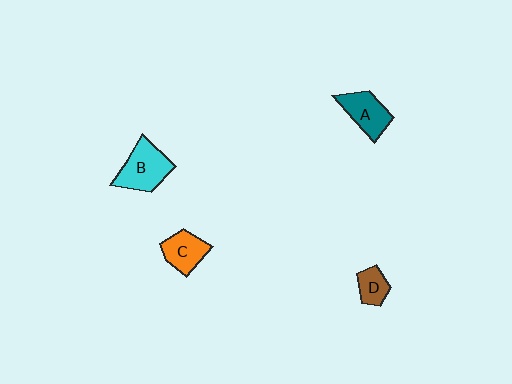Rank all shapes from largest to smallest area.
From largest to smallest: B (cyan), A (teal), C (orange), D (brown).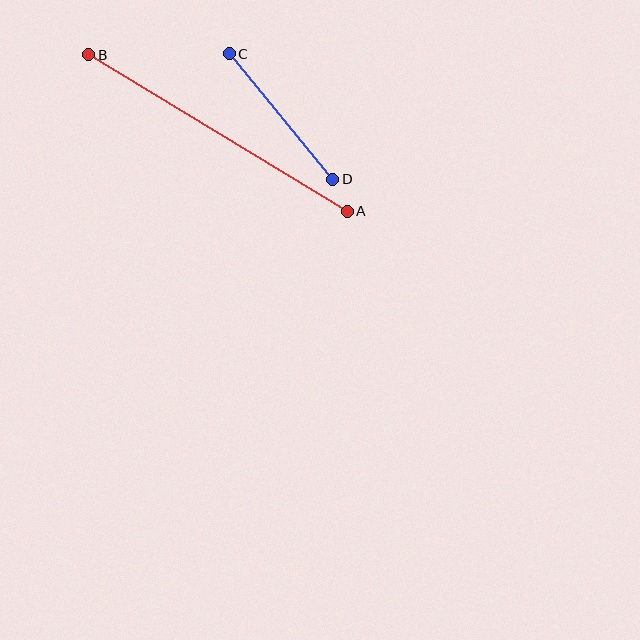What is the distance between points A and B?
The distance is approximately 302 pixels.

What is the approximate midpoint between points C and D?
The midpoint is at approximately (281, 116) pixels.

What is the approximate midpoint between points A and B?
The midpoint is at approximately (218, 133) pixels.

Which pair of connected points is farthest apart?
Points A and B are farthest apart.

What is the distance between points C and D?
The distance is approximately 162 pixels.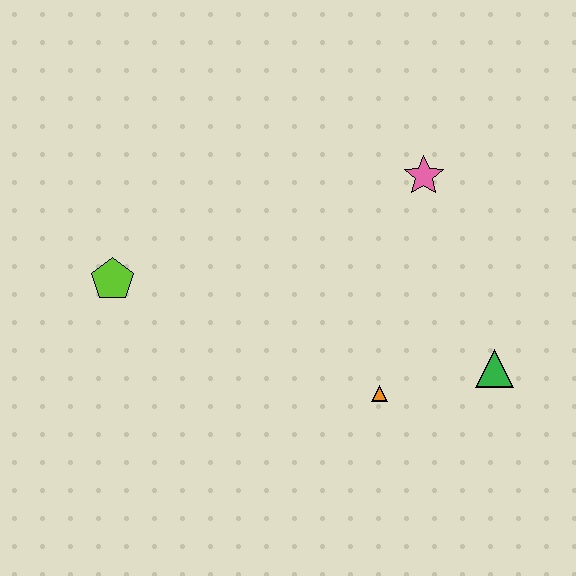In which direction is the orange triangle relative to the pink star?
The orange triangle is below the pink star.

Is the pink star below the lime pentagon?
No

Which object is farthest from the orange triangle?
The lime pentagon is farthest from the orange triangle.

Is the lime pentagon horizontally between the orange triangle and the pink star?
No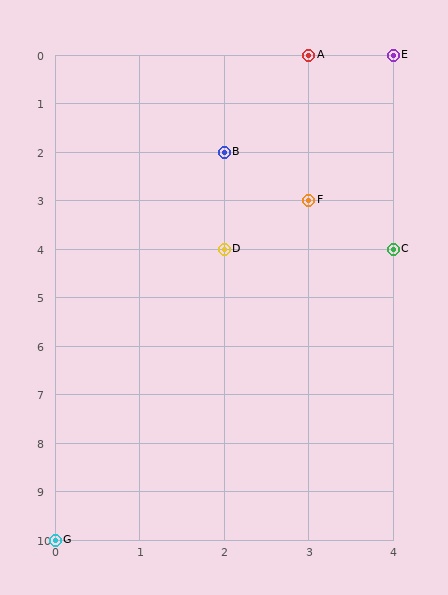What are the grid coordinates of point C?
Point C is at grid coordinates (4, 4).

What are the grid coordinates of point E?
Point E is at grid coordinates (4, 0).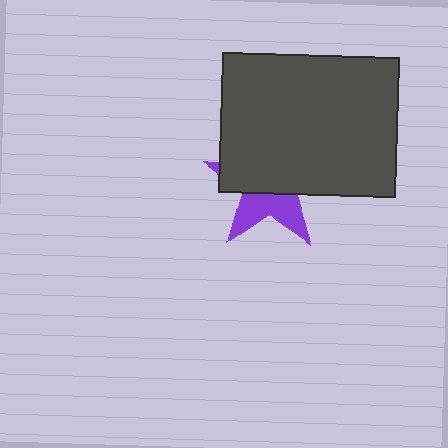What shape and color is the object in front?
The object in front is a dark gray rectangle.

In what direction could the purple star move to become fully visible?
The purple star could move down. That would shift it out from behind the dark gray rectangle entirely.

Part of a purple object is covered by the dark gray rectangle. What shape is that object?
It is a star.